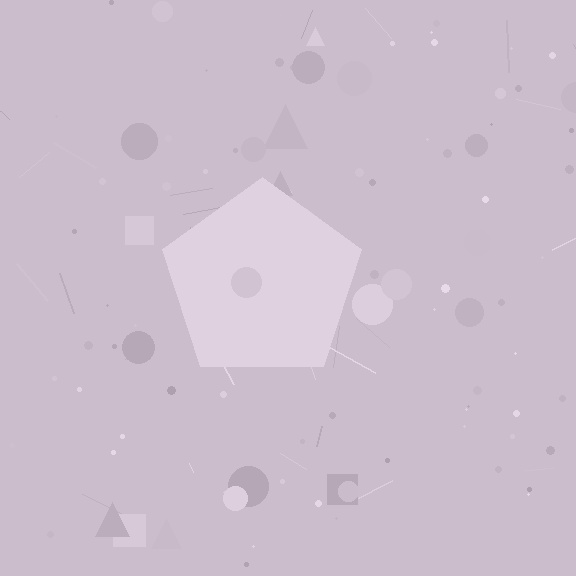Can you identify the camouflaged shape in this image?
The camouflaged shape is a pentagon.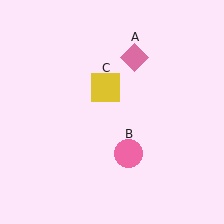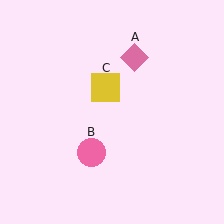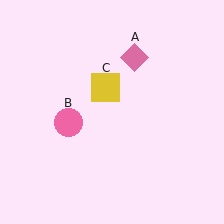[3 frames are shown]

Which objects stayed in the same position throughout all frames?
Pink diamond (object A) and yellow square (object C) remained stationary.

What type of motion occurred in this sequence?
The pink circle (object B) rotated clockwise around the center of the scene.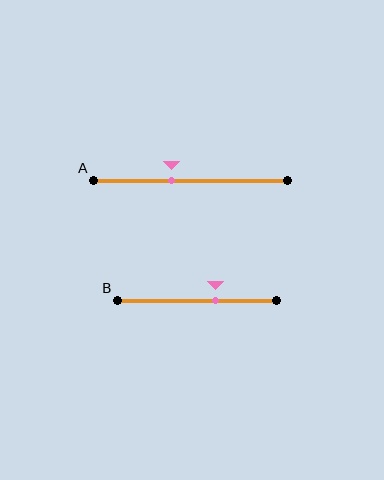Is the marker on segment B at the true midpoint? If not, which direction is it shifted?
No, the marker on segment B is shifted to the right by about 12% of the segment length.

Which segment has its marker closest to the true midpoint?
Segment A has its marker closest to the true midpoint.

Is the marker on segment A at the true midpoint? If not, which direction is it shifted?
No, the marker on segment A is shifted to the left by about 10% of the segment length.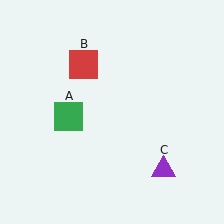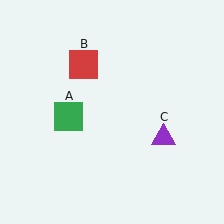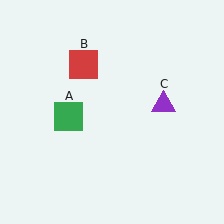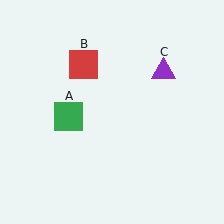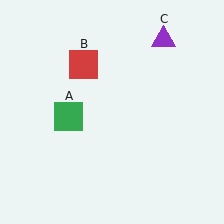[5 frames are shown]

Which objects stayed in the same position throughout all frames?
Green square (object A) and red square (object B) remained stationary.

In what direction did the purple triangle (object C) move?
The purple triangle (object C) moved up.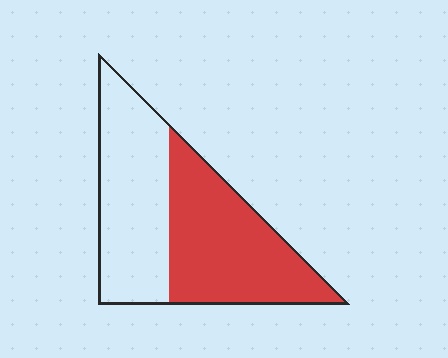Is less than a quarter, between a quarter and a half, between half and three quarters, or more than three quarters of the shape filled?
Between half and three quarters.